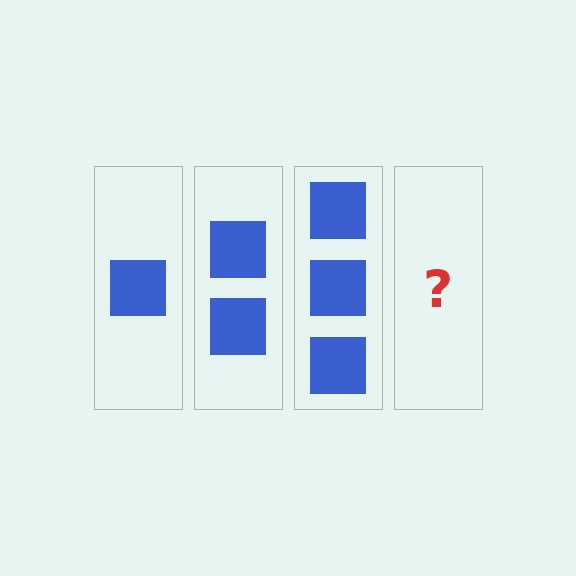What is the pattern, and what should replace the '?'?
The pattern is that each step adds one more square. The '?' should be 4 squares.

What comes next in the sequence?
The next element should be 4 squares.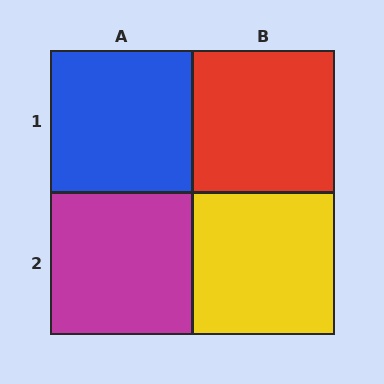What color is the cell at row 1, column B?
Red.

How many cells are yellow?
1 cell is yellow.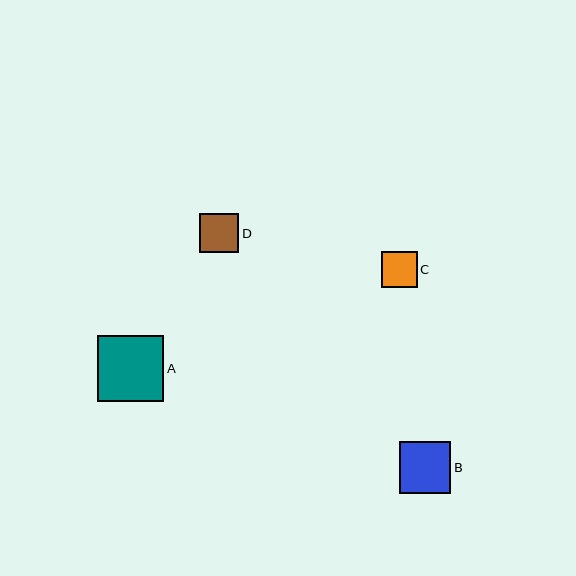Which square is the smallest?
Square C is the smallest with a size of approximately 36 pixels.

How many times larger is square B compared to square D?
Square B is approximately 1.3 times the size of square D.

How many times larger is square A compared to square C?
Square A is approximately 1.9 times the size of square C.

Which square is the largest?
Square A is the largest with a size of approximately 66 pixels.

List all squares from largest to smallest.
From largest to smallest: A, B, D, C.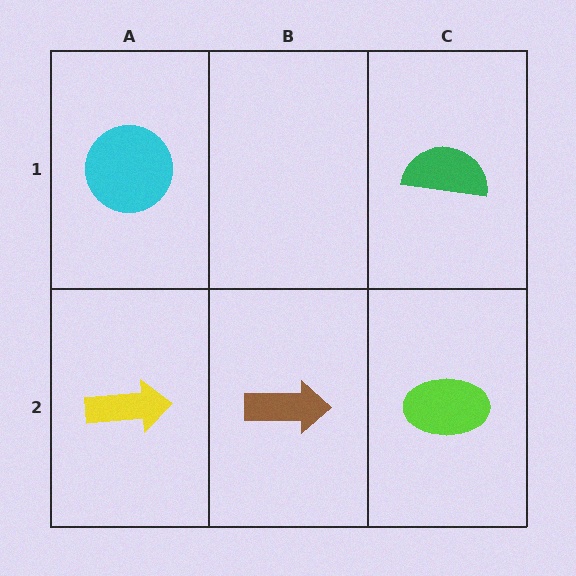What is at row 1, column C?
A green semicircle.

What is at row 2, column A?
A yellow arrow.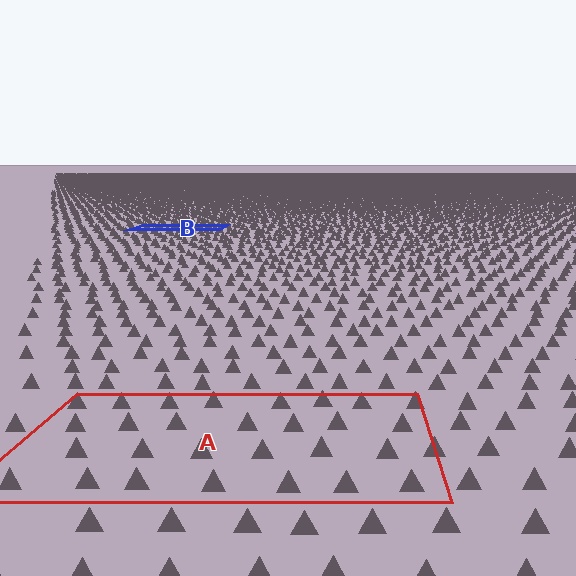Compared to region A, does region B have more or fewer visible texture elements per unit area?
Region B has more texture elements per unit area — they are packed more densely because it is farther away.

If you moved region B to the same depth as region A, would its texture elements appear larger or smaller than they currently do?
They would appear larger. At a closer depth, the same texture elements are projected at a bigger on-screen size.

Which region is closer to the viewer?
Region A is closer. The texture elements there are larger and more spread out.